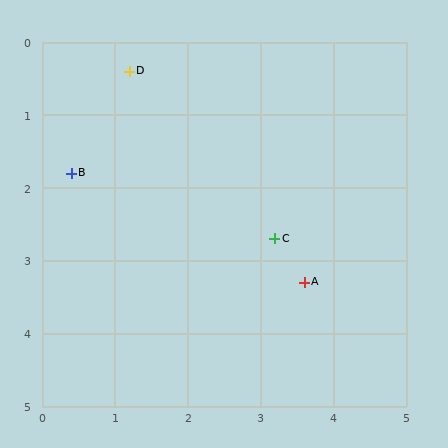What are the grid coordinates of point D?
Point D is at approximately (1.2, 0.4).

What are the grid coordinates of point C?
Point C is at approximately (3.2, 2.7).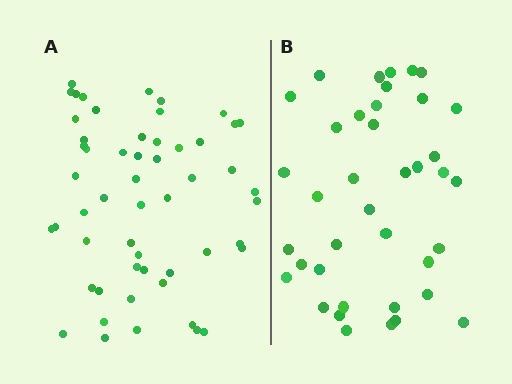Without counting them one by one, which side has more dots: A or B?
Region A (the left region) has more dots.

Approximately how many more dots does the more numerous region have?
Region A has approximately 15 more dots than region B.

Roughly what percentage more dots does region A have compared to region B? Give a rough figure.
About 40% more.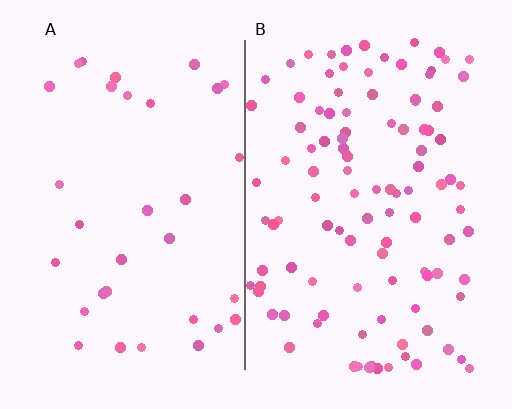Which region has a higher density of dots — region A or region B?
B (the right).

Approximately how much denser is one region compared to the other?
Approximately 3.2× — region B over region A.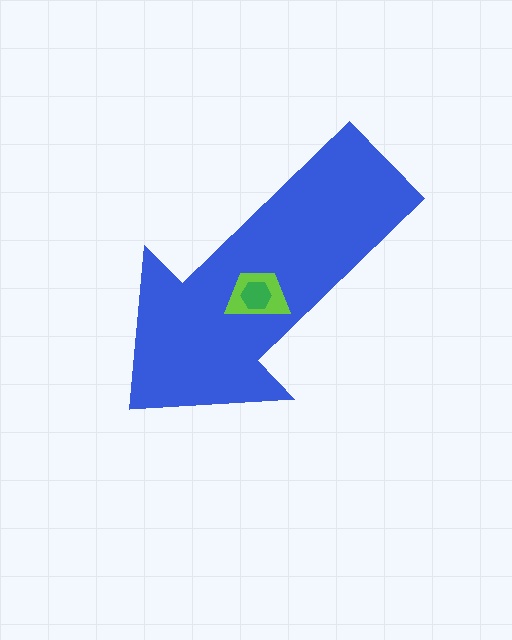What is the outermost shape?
The blue arrow.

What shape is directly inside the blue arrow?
The lime trapezoid.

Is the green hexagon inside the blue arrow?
Yes.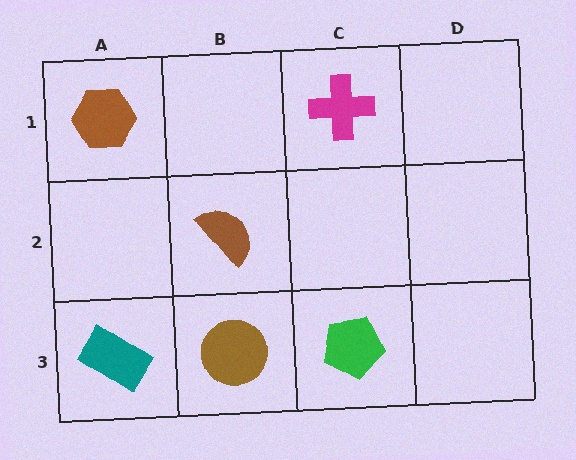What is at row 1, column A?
A brown hexagon.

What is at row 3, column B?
A brown circle.